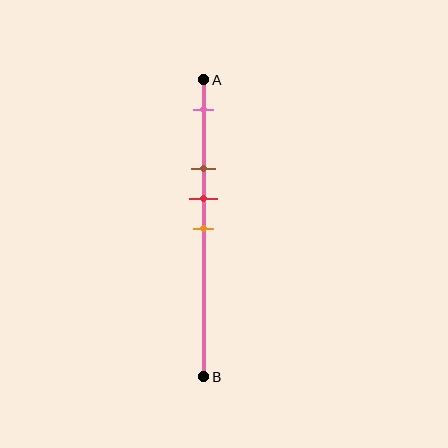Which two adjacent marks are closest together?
The red and orange marks are the closest adjacent pair.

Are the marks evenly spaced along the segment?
No, the marks are not evenly spaced.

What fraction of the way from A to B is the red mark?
The red mark is approximately 40% (0.4) of the way from A to B.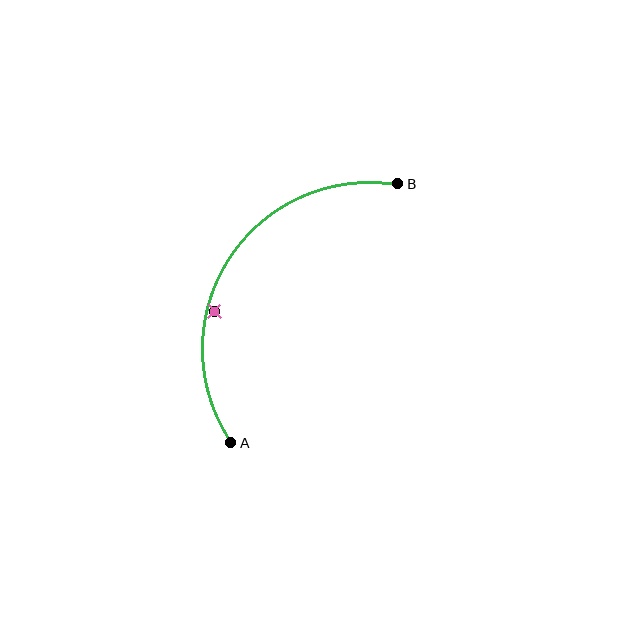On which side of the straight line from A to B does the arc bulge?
The arc bulges to the left of the straight line connecting A and B.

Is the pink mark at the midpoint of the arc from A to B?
No — the pink mark does not lie on the arc at all. It sits slightly inside the curve.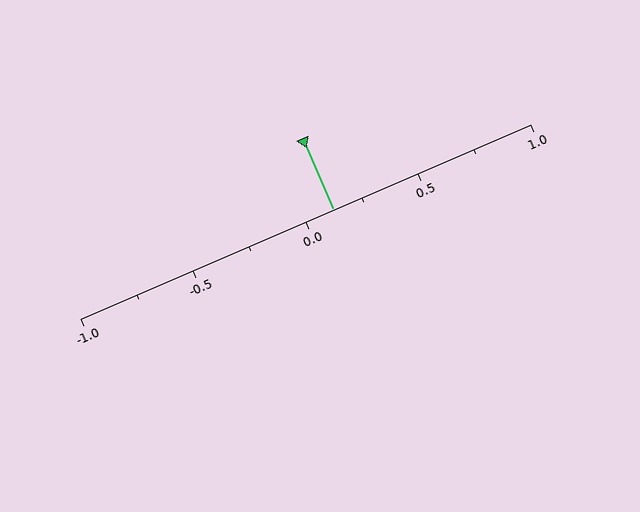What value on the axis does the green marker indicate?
The marker indicates approximately 0.12.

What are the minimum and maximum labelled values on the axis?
The axis runs from -1.0 to 1.0.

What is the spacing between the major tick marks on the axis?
The major ticks are spaced 0.5 apart.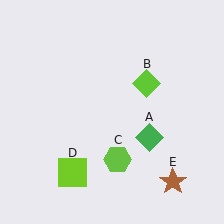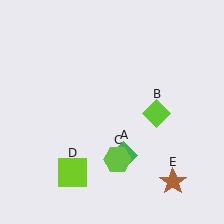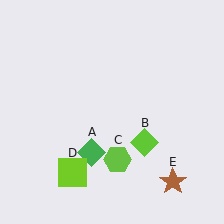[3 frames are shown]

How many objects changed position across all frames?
2 objects changed position: green diamond (object A), lime diamond (object B).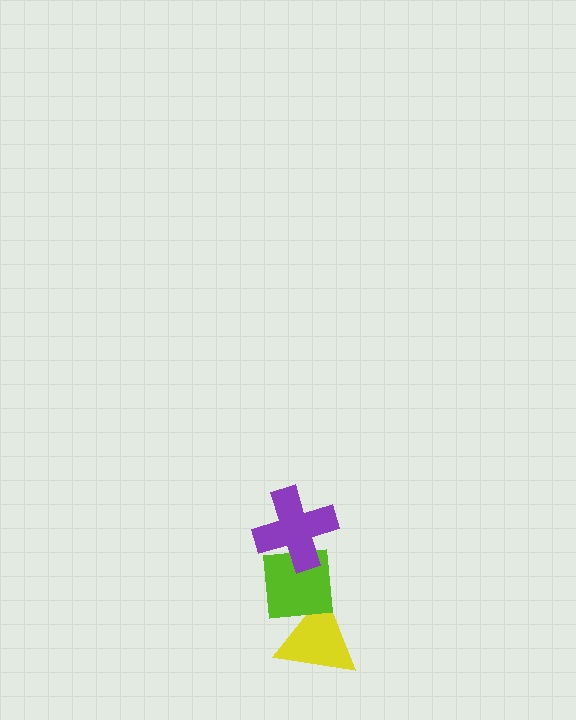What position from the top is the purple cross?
The purple cross is 1st from the top.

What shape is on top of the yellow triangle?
The lime square is on top of the yellow triangle.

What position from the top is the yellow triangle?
The yellow triangle is 3rd from the top.